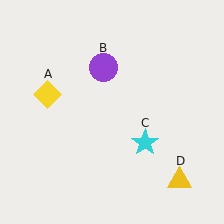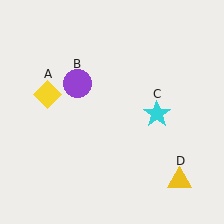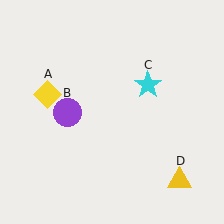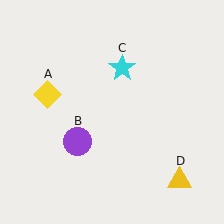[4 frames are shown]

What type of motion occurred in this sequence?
The purple circle (object B), cyan star (object C) rotated counterclockwise around the center of the scene.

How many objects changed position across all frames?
2 objects changed position: purple circle (object B), cyan star (object C).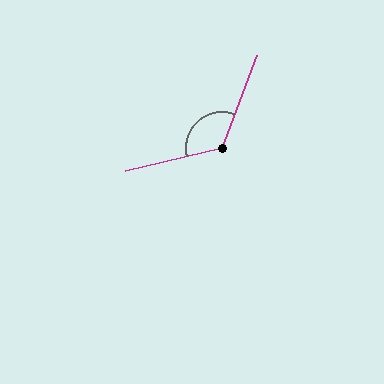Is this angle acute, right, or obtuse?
It is obtuse.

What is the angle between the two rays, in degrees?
Approximately 124 degrees.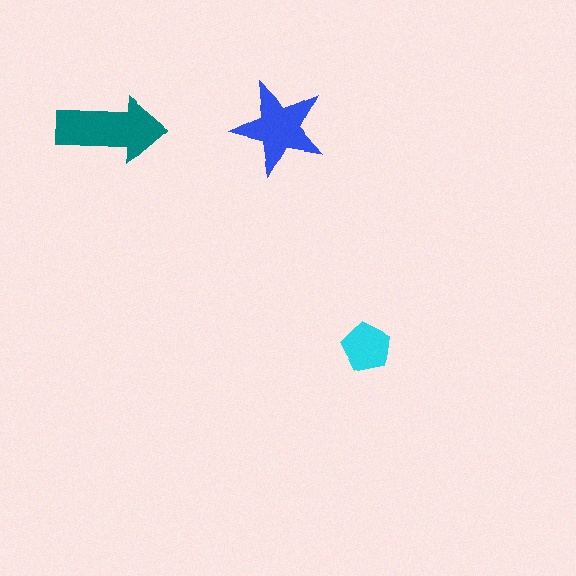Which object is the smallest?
The cyan pentagon.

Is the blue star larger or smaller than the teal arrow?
Smaller.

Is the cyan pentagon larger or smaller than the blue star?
Smaller.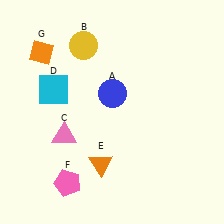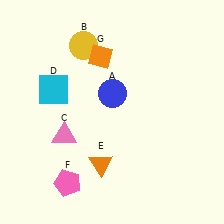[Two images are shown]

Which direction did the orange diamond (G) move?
The orange diamond (G) moved right.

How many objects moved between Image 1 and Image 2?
1 object moved between the two images.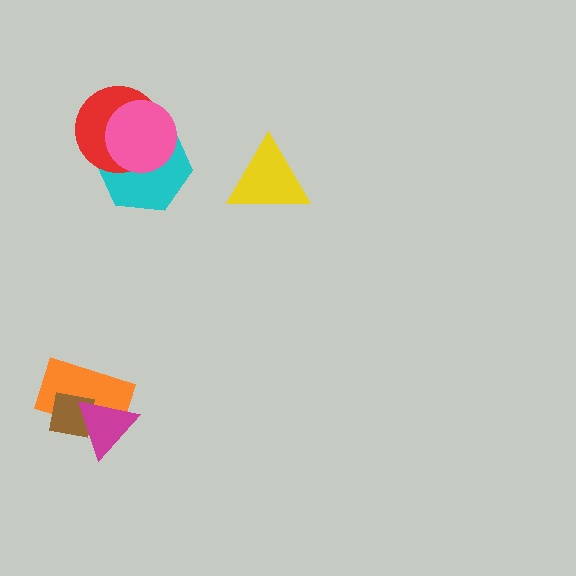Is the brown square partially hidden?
Yes, it is partially covered by another shape.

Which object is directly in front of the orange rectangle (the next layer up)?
The brown square is directly in front of the orange rectangle.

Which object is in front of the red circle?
The pink circle is in front of the red circle.